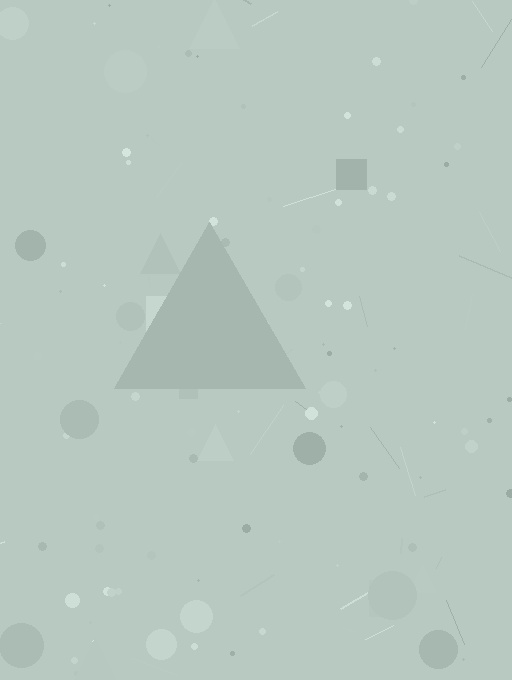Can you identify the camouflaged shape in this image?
The camouflaged shape is a triangle.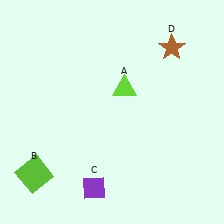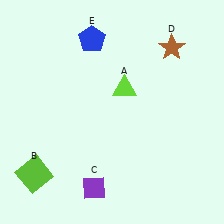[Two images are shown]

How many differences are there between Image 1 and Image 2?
There is 1 difference between the two images.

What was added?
A blue pentagon (E) was added in Image 2.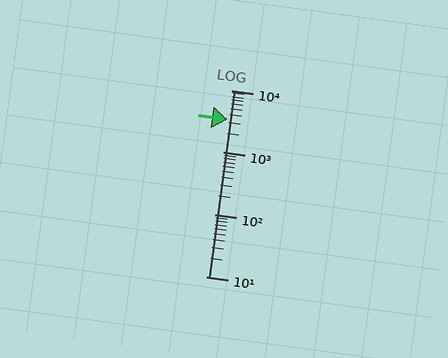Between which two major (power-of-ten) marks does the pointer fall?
The pointer is between 1000 and 10000.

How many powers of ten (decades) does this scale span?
The scale spans 3 decades, from 10 to 10000.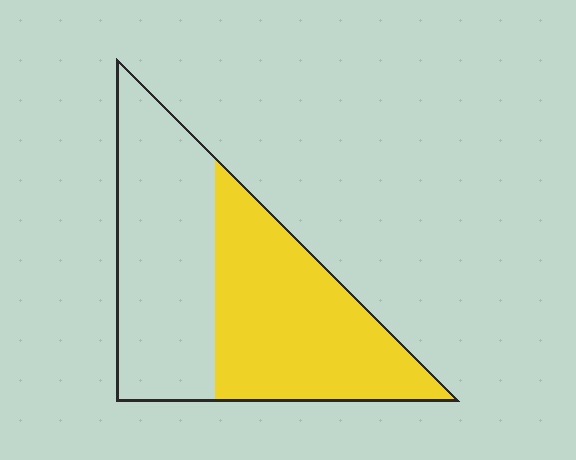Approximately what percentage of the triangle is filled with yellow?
Approximately 50%.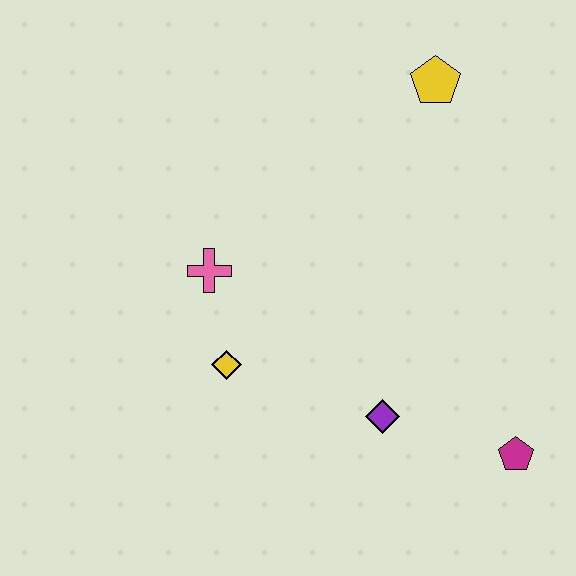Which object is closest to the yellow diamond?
The pink cross is closest to the yellow diamond.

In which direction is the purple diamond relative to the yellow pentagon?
The purple diamond is below the yellow pentagon.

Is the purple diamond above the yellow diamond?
No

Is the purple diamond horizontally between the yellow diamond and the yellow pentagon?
Yes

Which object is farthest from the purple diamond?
The yellow pentagon is farthest from the purple diamond.